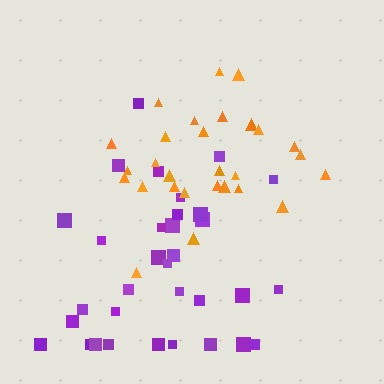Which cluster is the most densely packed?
Orange.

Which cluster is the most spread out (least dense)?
Purple.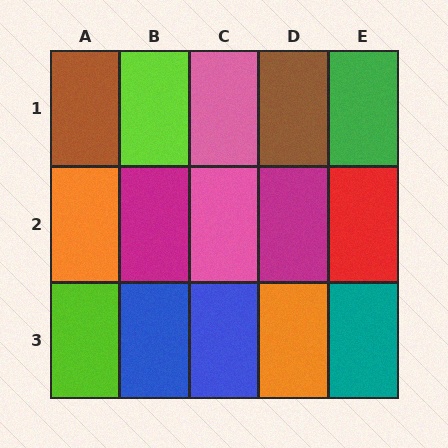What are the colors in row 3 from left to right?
Lime, blue, blue, orange, teal.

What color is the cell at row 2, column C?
Pink.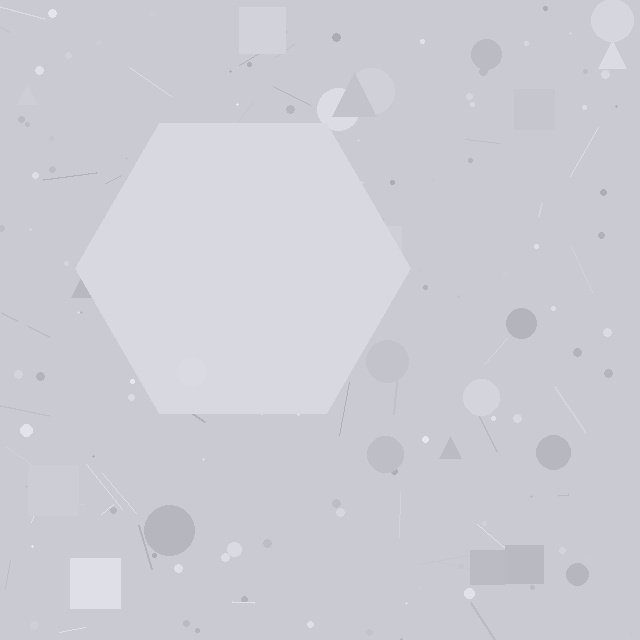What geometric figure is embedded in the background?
A hexagon is embedded in the background.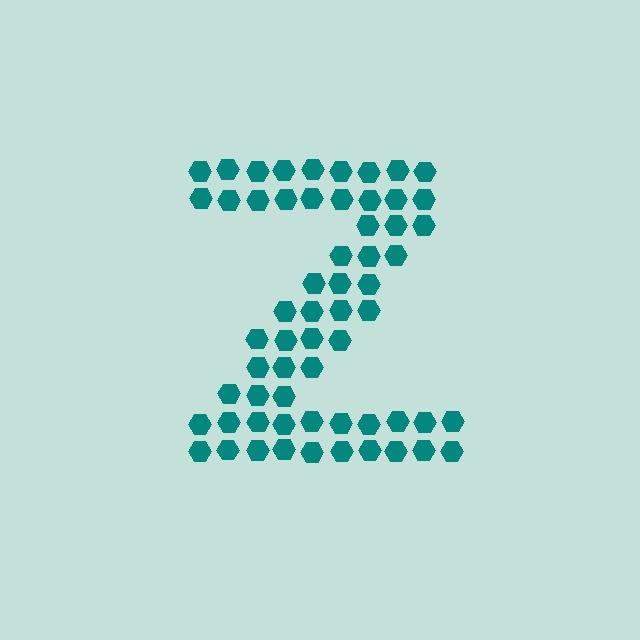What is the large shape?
The large shape is the letter Z.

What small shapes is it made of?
It is made of small hexagons.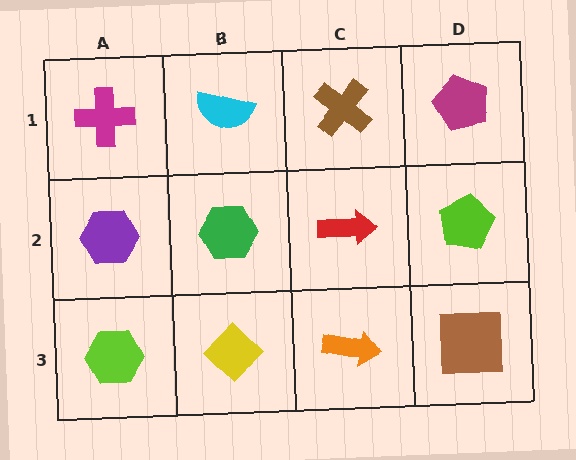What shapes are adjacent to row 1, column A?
A purple hexagon (row 2, column A), a cyan semicircle (row 1, column B).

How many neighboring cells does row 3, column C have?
3.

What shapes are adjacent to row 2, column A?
A magenta cross (row 1, column A), a lime hexagon (row 3, column A), a green hexagon (row 2, column B).